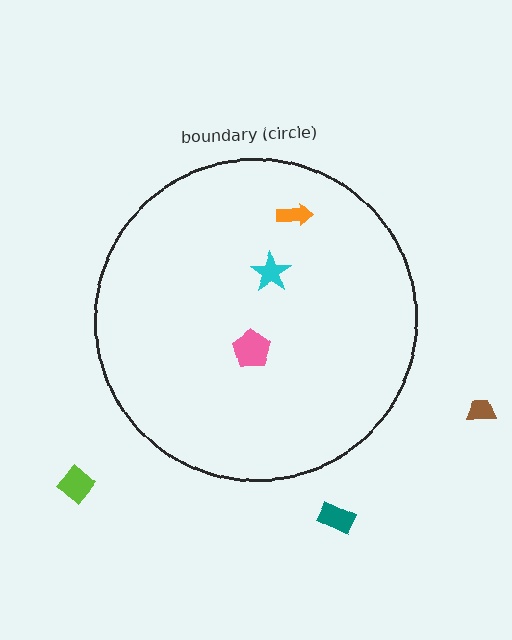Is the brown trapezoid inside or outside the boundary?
Outside.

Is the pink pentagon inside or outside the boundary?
Inside.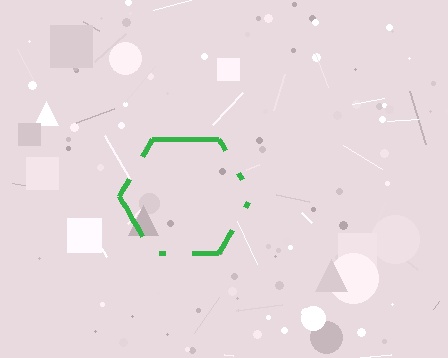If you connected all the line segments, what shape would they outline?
They would outline a hexagon.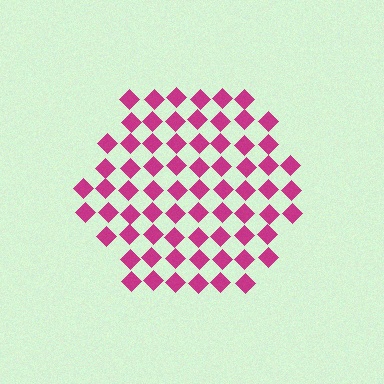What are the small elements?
The small elements are diamonds.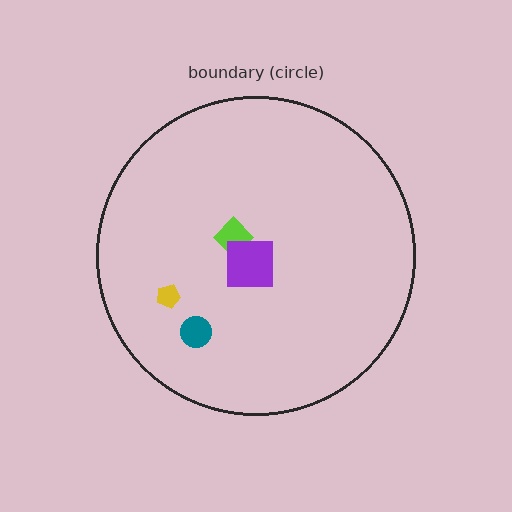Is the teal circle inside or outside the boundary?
Inside.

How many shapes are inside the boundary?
4 inside, 0 outside.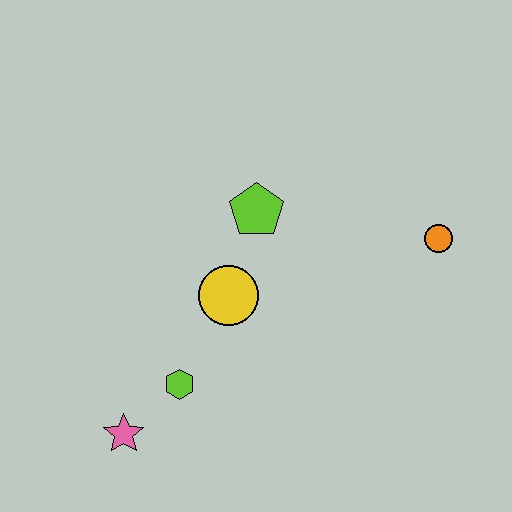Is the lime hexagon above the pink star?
Yes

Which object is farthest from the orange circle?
The pink star is farthest from the orange circle.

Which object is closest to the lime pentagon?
The yellow circle is closest to the lime pentagon.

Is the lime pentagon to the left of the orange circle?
Yes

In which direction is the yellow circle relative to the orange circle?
The yellow circle is to the left of the orange circle.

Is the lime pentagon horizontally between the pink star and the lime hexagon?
No